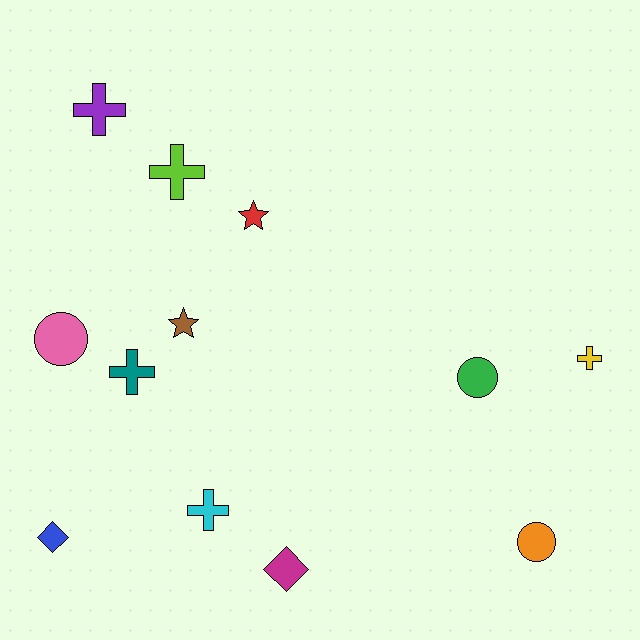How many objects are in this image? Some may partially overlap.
There are 12 objects.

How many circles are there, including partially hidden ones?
There are 3 circles.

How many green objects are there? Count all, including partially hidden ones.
There is 1 green object.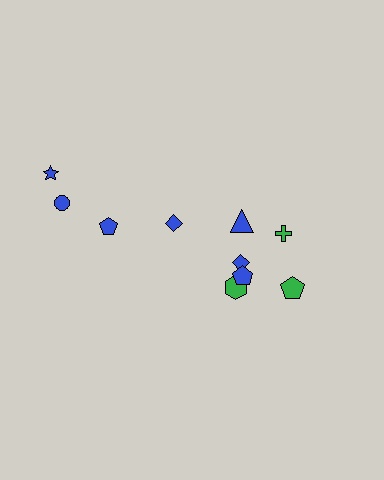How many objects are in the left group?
There are 4 objects.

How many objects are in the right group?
There are 6 objects.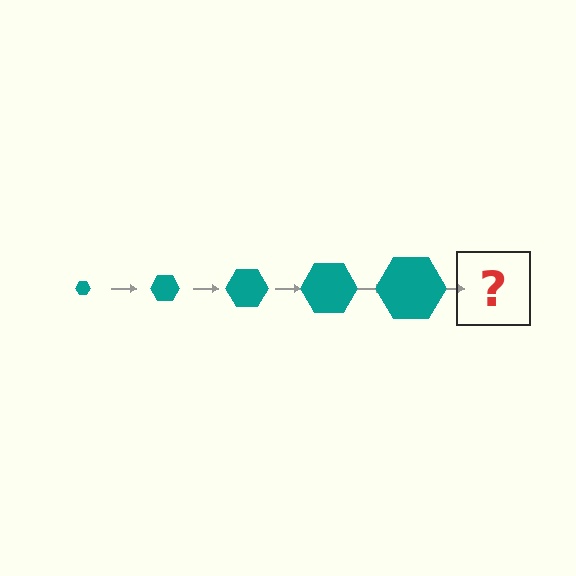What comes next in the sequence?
The next element should be a teal hexagon, larger than the previous one.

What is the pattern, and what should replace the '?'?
The pattern is that the hexagon gets progressively larger each step. The '?' should be a teal hexagon, larger than the previous one.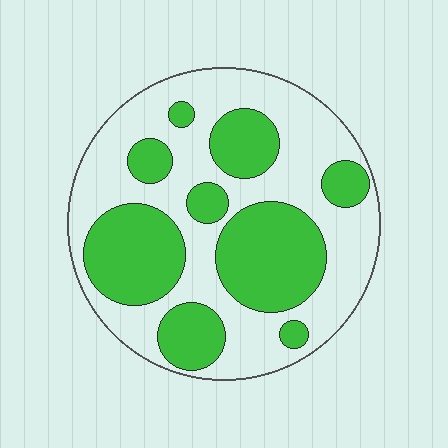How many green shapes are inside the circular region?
9.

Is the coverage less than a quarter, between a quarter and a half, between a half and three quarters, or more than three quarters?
Between a quarter and a half.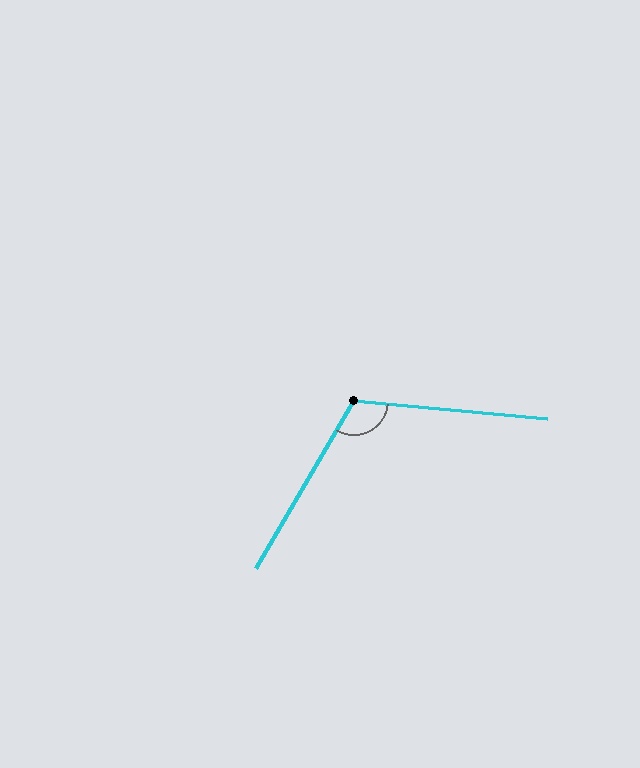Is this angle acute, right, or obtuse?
It is obtuse.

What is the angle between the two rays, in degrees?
Approximately 115 degrees.